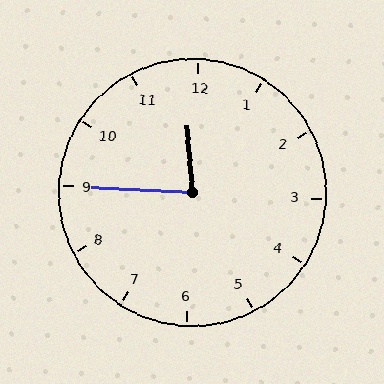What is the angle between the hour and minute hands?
Approximately 82 degrees.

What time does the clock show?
11:45.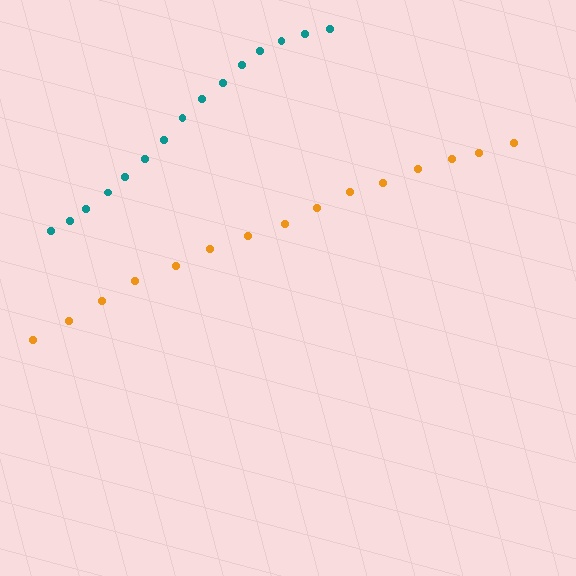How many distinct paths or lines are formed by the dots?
There are 2 distinct paths.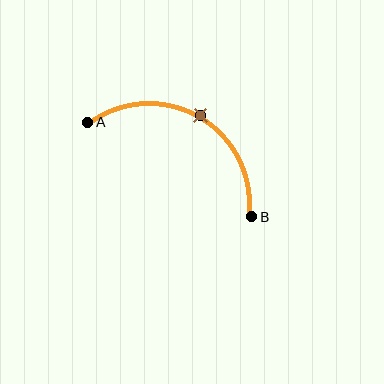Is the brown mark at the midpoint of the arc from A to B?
Yes. The brown mark lies on the arc at equal arc-length from both A and B — it is the arc midpoint.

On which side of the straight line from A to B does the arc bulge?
The arc bulges above the straight line connecting A and B.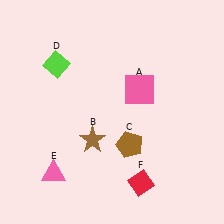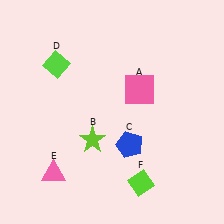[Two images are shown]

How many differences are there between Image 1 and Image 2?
There are 3 differences between the two images.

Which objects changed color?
B changed from brown to lime. C changed from brown to blue. F changed from red to lime.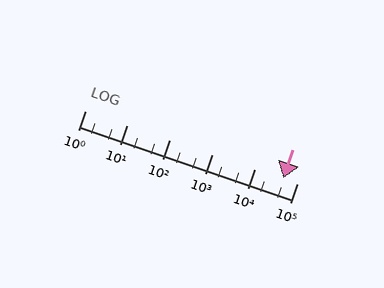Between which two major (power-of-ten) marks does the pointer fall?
The pointer is between 10000 and 100000.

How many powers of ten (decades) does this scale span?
The scale spans 5 decades, from 1 to 100000.